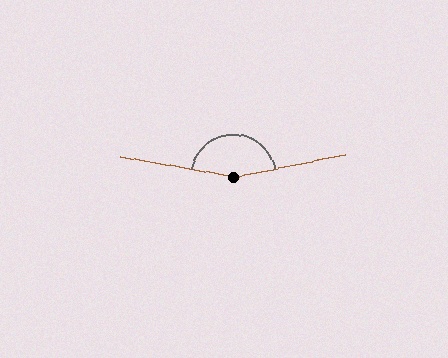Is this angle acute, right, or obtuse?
It is obtuse.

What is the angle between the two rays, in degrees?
Approximately 158 degrees.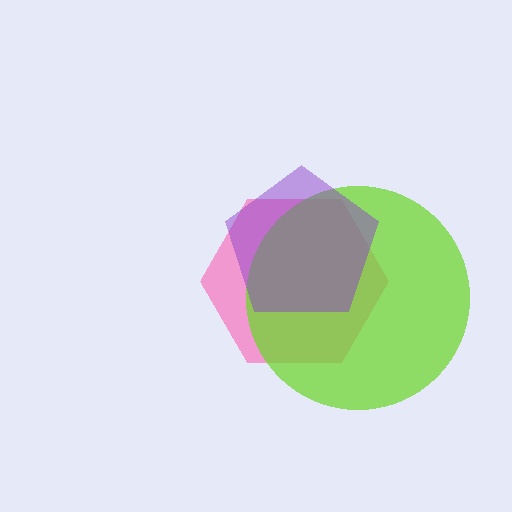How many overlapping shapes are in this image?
There are 3 overlapping shapes in the image.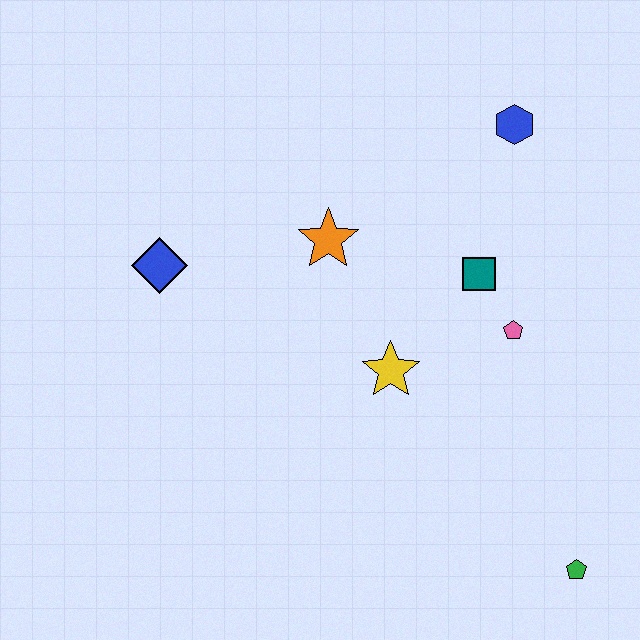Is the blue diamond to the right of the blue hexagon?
No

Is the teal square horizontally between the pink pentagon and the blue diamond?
Yes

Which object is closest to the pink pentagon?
The teal square is closest to the pink pentagon.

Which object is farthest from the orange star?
The green pentagon is farthest from the orange star.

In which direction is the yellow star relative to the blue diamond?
The yellow star is to the right of the blue diamond.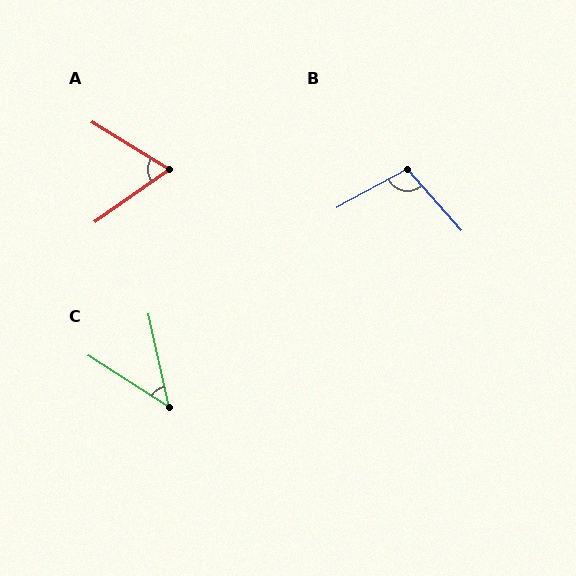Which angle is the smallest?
C, at approximately 45 degrees.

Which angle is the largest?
B, at approximately 103 degrees.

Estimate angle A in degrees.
Approximately 66 degrees.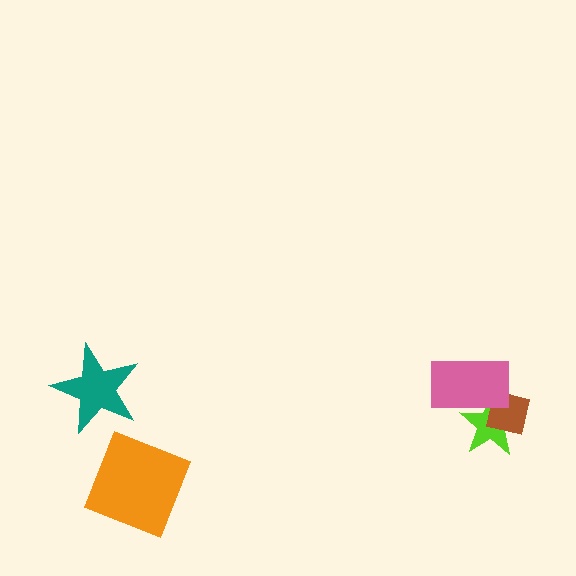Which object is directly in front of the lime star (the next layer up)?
The brown square is directly in front of the lime star.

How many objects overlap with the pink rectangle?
2 objects overlap with the pink rectangle.